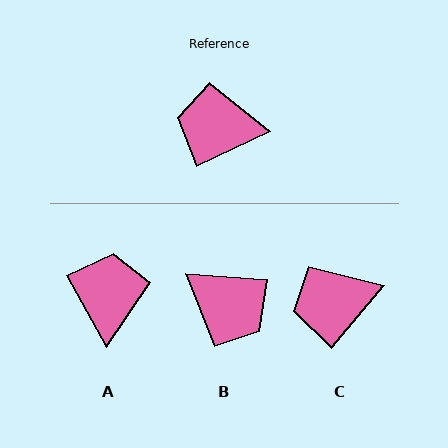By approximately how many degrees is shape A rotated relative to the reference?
Approximately 86 degrees clockwise.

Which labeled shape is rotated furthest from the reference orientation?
B, about 150 degrees away.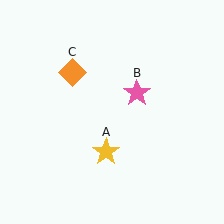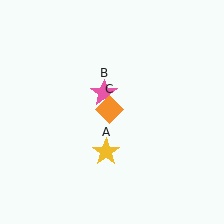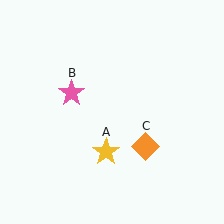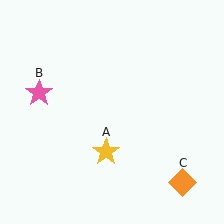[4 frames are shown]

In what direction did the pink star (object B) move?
The pink star (object B) moved left.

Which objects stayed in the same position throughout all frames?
Yellow star (object A) remained stationary.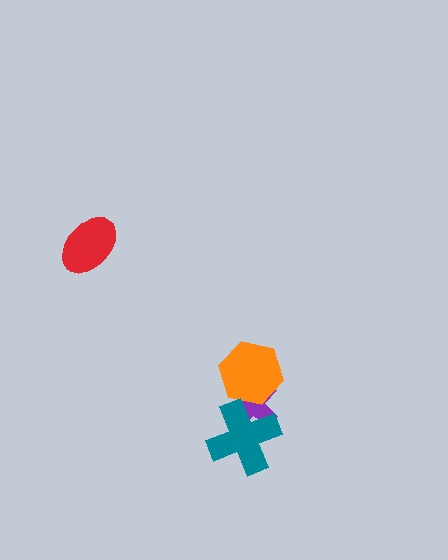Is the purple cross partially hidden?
Yes, it is partially covered by another shape.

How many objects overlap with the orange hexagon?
1 object overlaps with the orange hexagon.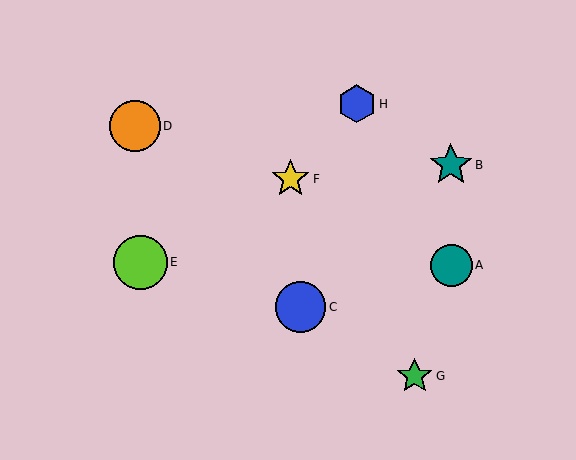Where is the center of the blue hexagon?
The center of the blue hexagon is at (357, 104).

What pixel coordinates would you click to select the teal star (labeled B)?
Click at (451, 165) to select the teal star B.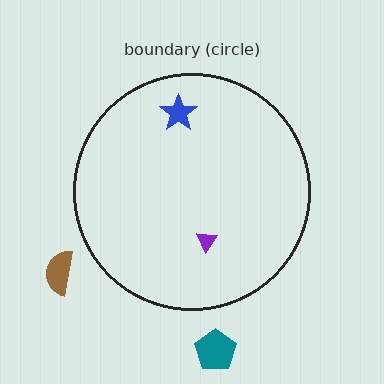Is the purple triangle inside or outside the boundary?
Inside.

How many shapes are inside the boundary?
2 inside, 2 outside.